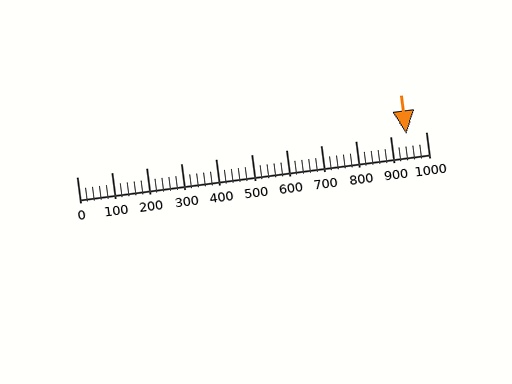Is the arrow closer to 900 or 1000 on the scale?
The arrow is closer to 900.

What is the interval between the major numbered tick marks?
The major tick marks are spaced 100 units apart.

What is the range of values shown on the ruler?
The ruler shows values from 0 to 1000.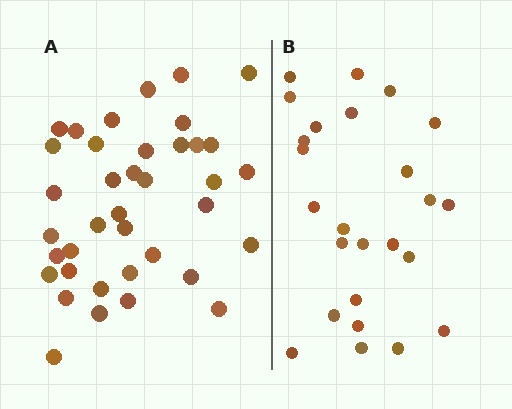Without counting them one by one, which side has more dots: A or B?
Region A (the left region) has more dots.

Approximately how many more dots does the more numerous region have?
Region A has approximately 15 more dots than region B.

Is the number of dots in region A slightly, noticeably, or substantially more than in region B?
Region A has substantially more. The ratio is roughly 1.5 to 1.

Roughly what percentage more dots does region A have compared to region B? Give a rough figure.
About 50% more.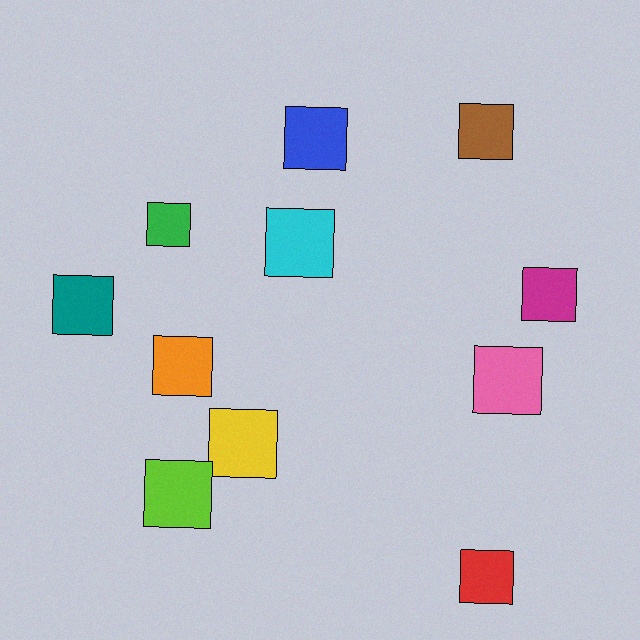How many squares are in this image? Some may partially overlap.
There are 11 squares.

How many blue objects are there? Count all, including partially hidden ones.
There is 1 blue object.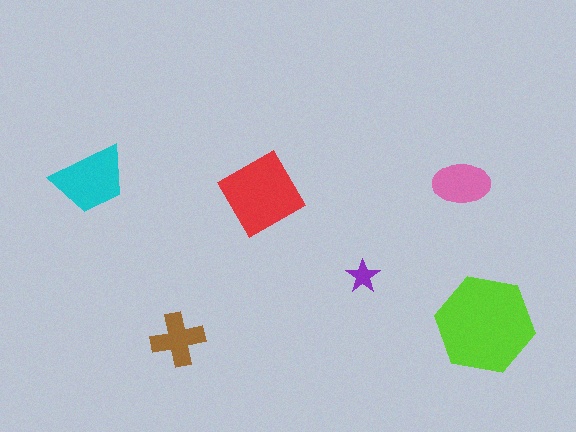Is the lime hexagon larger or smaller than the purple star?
Larger.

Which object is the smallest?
The purple star.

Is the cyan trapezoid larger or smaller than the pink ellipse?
Larger.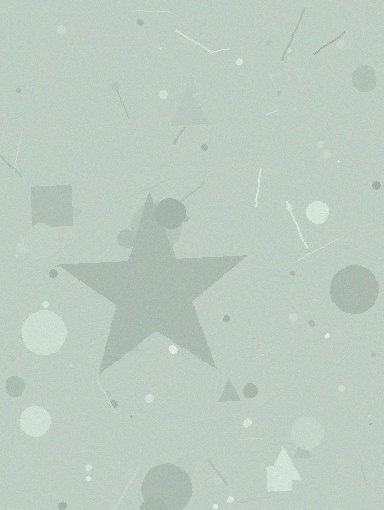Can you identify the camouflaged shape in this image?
The camouflaged shape is a star.